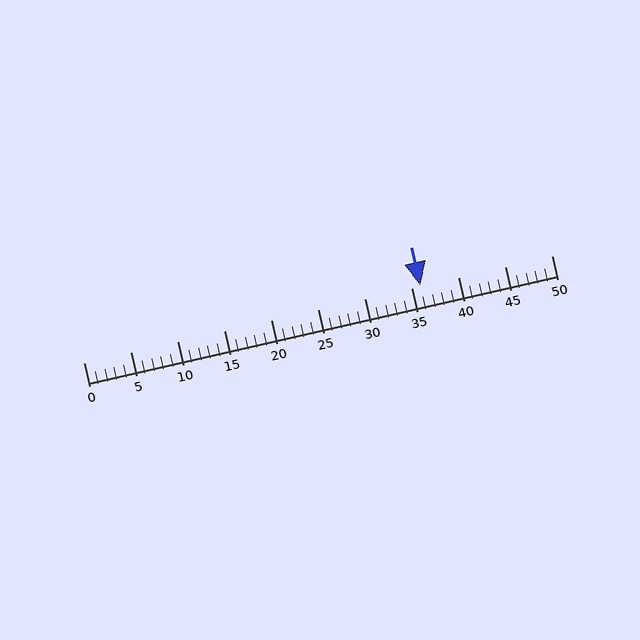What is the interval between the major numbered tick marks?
The major tick marks are spaced 5 units apart.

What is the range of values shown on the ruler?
The ruler shows values from 0 to 50.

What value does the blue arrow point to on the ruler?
The blue arrow points to approximately 36.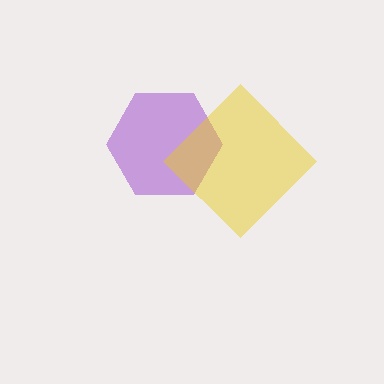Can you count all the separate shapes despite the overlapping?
Yes, there are 2 separate shapes.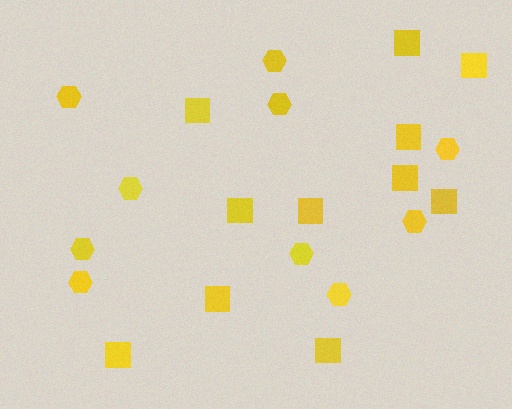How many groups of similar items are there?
There are 2 groups: one group of squares (11) and one group of hexagons (10).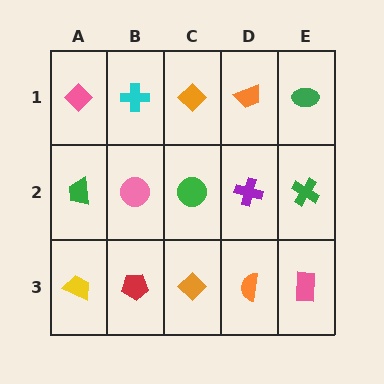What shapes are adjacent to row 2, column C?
An orange diamond (row 1, column C), an orange diamond (row 3, column C), a pink circle (row 2, column B), a purple cross (row 2, column D).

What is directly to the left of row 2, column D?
A green circle.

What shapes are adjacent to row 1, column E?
A green cross (row 2, column E), an orange trapezoid (row 1, column D).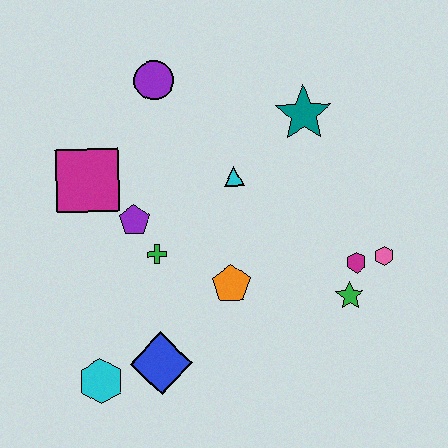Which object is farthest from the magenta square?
The pink hexagon is farthest from the magenta square.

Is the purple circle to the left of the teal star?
Yes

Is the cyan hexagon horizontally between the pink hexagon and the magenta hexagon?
No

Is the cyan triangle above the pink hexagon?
Yes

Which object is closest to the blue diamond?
The cyan hexagon is closest to the blue diamond.